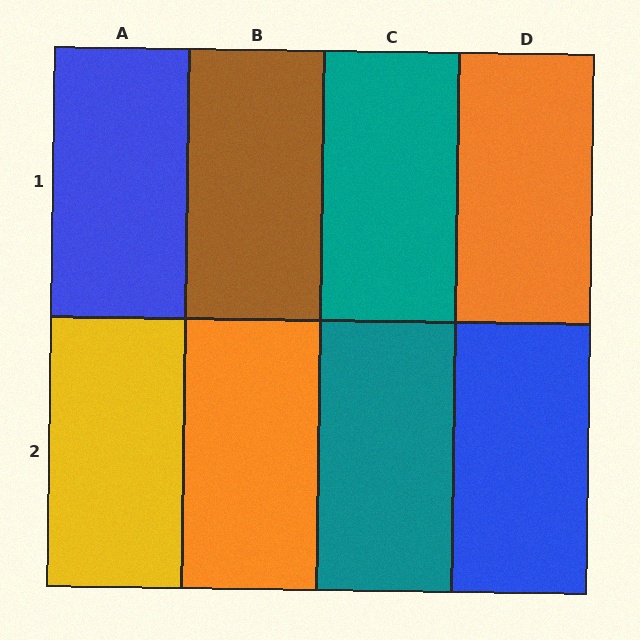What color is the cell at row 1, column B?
Brown.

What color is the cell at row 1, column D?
Orange.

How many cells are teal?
2 cells are teal.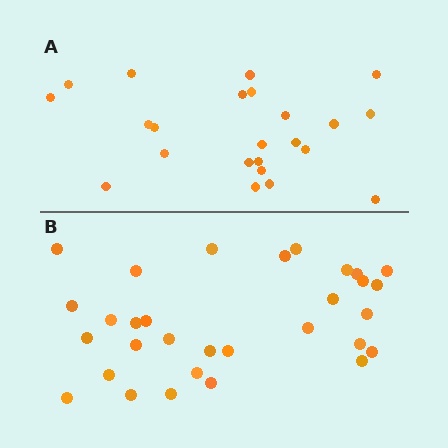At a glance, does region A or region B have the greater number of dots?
Region B (the bottom region) has more dots.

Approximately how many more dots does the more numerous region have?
Region B has roughly 8 or so more dots than region A.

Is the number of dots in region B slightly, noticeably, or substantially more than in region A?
Region B has noticeably more, but not dramatically so. The ratio is roughly 1.3 to 1.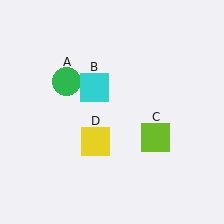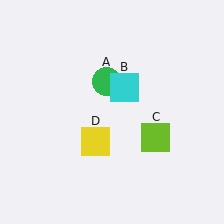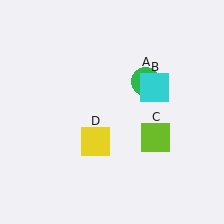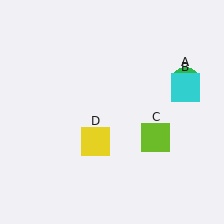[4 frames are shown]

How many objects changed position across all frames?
2 objects changed position: green circle (object A), cyan square (object B).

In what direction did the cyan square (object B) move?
The cyan square (object B) moved right.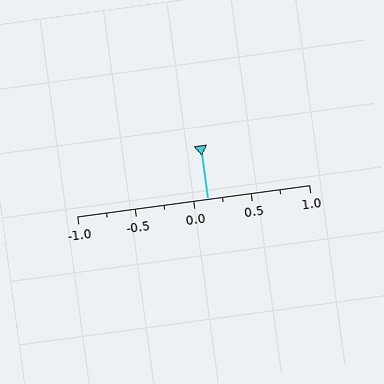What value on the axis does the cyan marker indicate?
The marker indicates approximately 0.12.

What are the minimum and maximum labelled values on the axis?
The axis runs from -1.0 to 1.0.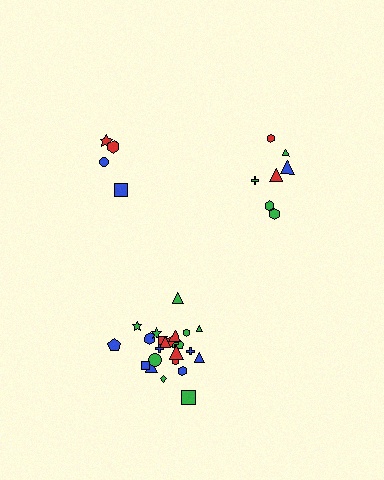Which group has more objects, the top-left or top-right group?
The top-right group.